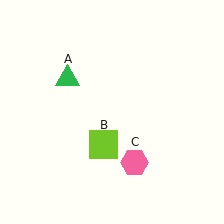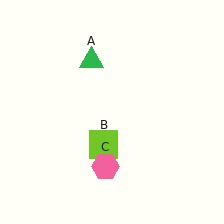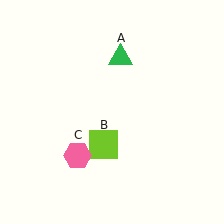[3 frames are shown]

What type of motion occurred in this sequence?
The green triangle (object A), pink hexagon (object C) rotated clockwise around the center of the scene.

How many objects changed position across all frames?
2 objects changed position: green triangle (object A), pink hexagon (object C).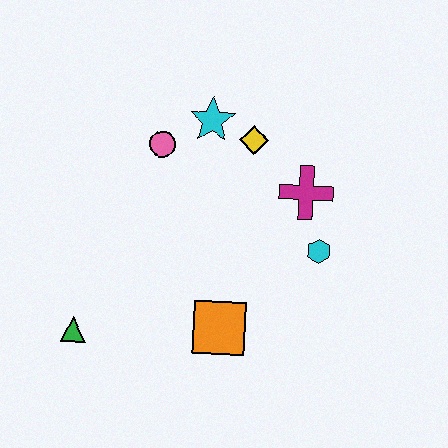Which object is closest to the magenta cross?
The cyan hexagon is closest to the magenta cross.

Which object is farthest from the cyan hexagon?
The green triangle is farthest from the cyan hexagon.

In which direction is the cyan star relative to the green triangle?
The cyan star is above the green triangle.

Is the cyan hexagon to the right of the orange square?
Yes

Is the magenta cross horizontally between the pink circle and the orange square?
No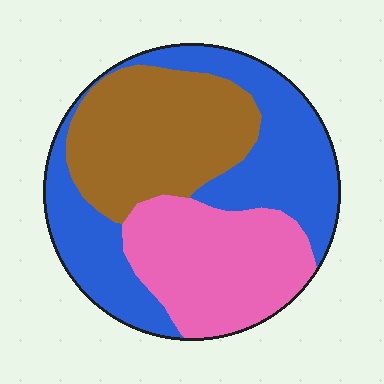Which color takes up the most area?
Blue, at roughly 40%.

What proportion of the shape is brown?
Brown covers roughly 30% of the shape.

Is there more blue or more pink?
Blue.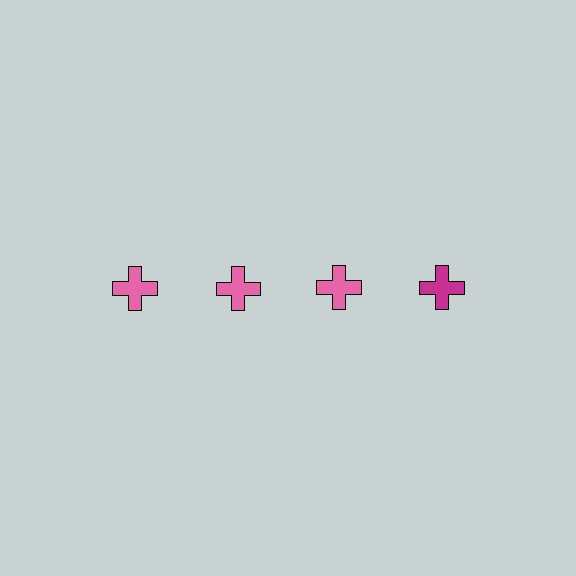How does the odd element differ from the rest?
It has a different color: magenta instead of pink.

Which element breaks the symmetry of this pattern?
The magenta cross in the top row, second from right column breaks the symmetry. All other shapes are pink crosses.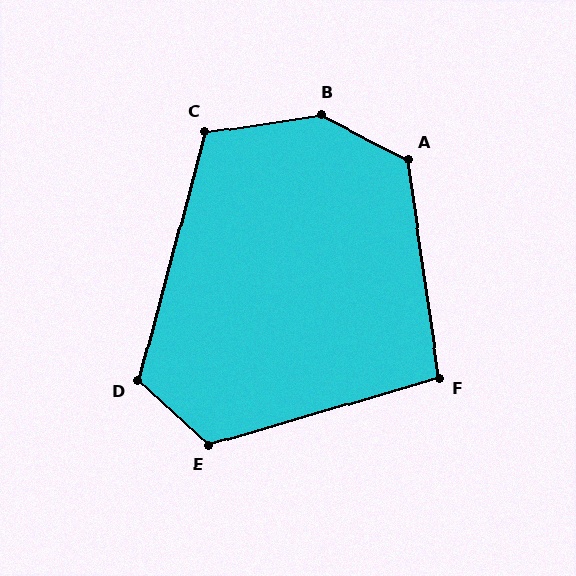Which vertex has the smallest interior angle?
F, at approximately 98 degrees.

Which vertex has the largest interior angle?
B, at approximately 144 degrees.